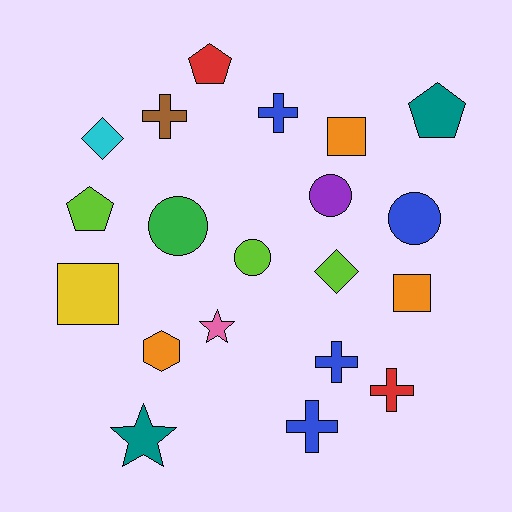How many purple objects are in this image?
There is 1 purple object.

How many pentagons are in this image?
There are 3 pentagons.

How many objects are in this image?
There are 20 objects.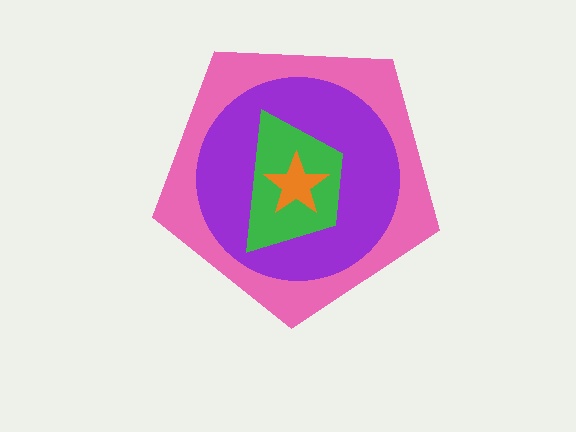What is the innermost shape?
The orange star.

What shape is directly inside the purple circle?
The green trapezoid.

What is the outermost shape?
The pink pentagon.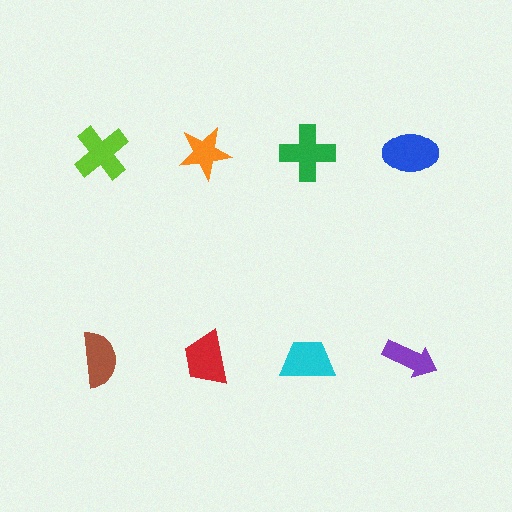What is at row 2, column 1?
A brown semicircle.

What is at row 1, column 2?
An orange star.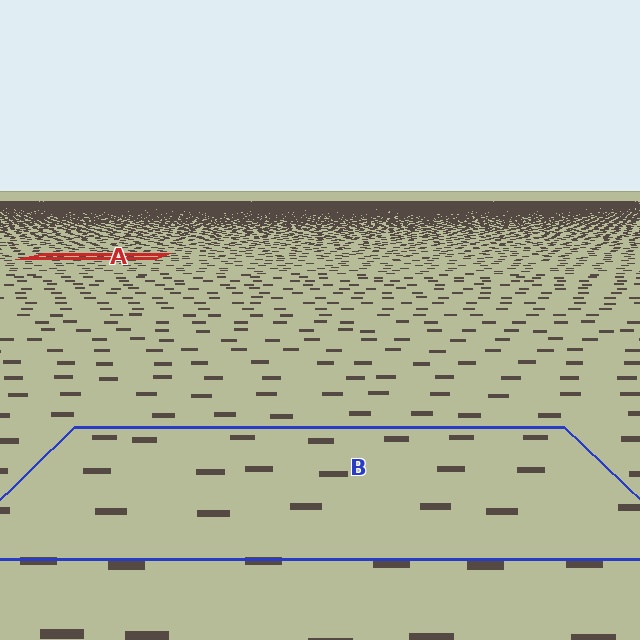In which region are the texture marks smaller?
The texture marks are smaller in region A, because it is farther away.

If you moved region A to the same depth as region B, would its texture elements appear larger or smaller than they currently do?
They would appear larger. At a closer depth, the same texture elements are projected at a bigger on-screen size.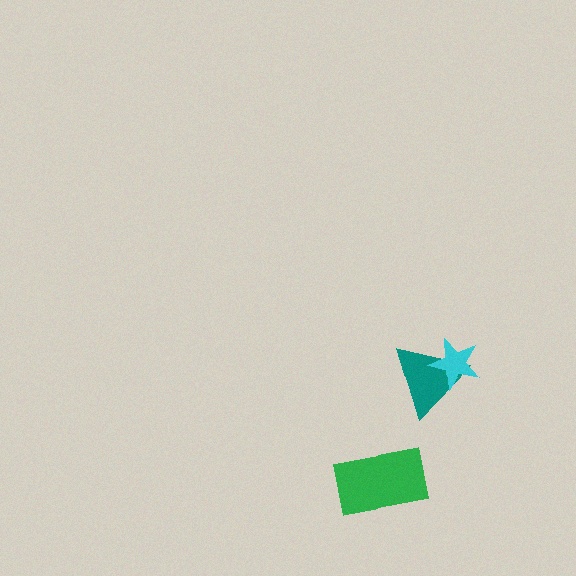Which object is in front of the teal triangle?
The cyan star is in front of the teal triangle.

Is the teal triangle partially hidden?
Yes, it is partially covered by another shape.